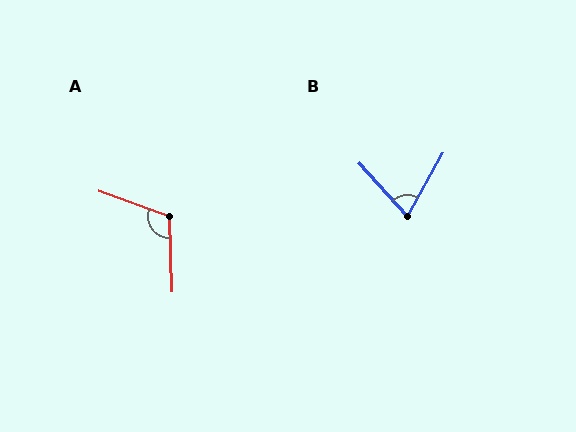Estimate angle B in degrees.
Approximately 71 degrees.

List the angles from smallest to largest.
B (71°), A (112°).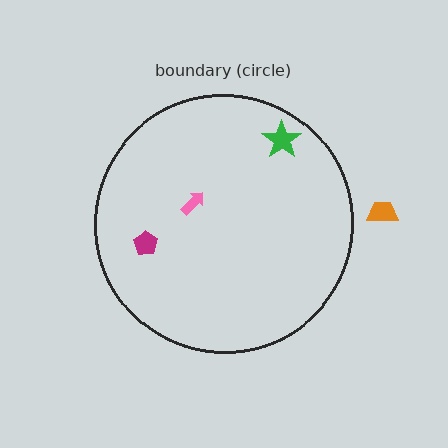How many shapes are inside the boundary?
3 inside, 1 outside.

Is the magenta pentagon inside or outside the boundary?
Inside.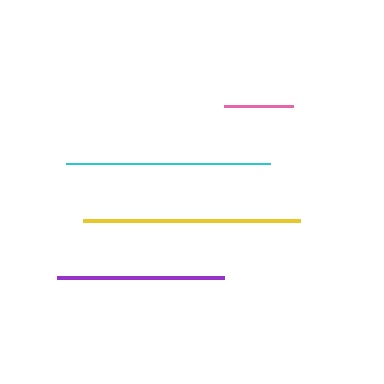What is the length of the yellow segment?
The yellow segment is approximately 216 pixels long.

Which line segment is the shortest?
The pink line is the shortest at approximately 69 pixels.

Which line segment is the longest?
The yellow line is the longest at approximately 216 pixels.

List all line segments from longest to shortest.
From longest to shortest: yellow, cyan, purple, pink.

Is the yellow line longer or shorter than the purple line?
The yellow line is longer than the purple line.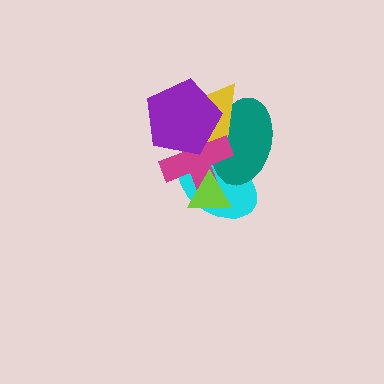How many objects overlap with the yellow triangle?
4 objects overlap with the yellow triangle.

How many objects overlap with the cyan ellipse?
4 objects overlap with the cyan ellipse.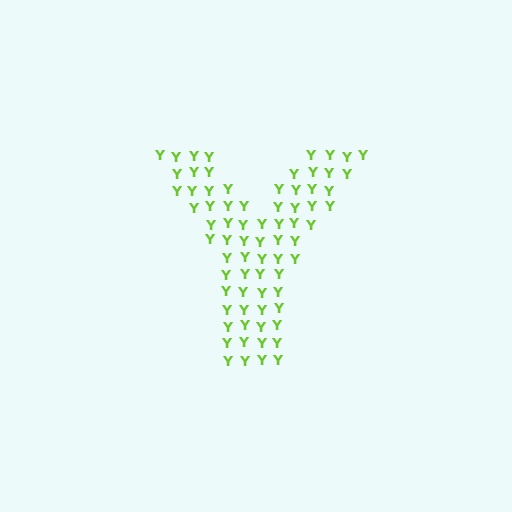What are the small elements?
The small elements are letter Y's.